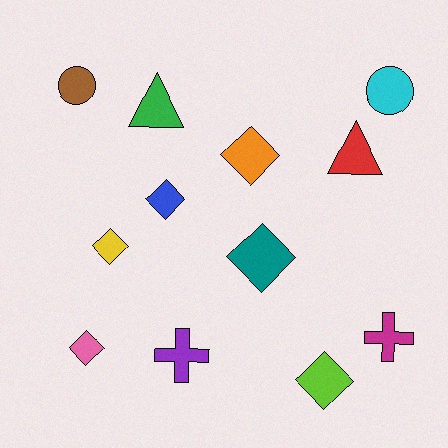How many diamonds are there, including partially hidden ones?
There are 6 diamonds.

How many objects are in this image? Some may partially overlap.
There are 12 objects.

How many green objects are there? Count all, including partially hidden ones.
There is 1 green object.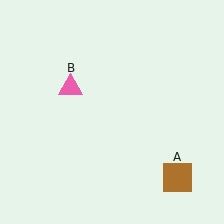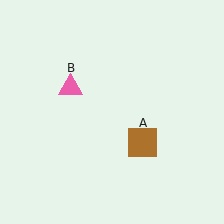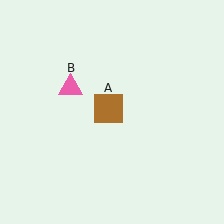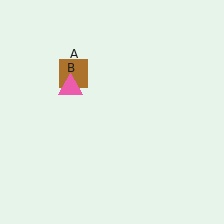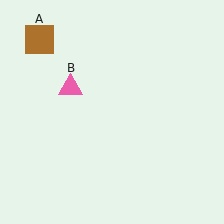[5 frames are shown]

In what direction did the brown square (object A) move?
The brown square (object A) moved up and to the left.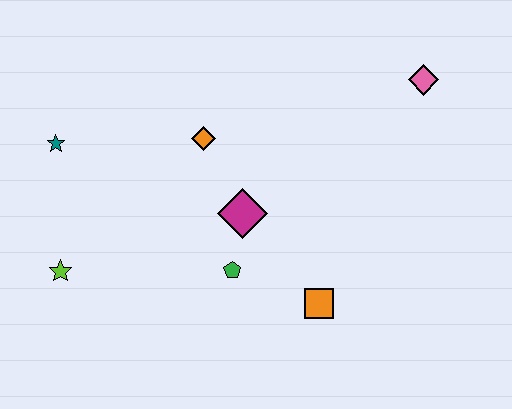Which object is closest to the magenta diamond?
The green pentagon is closest to the magenta diamond.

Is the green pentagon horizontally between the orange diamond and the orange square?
Yes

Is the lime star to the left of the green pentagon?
Yes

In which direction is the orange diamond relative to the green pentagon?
The orange diamond is above the green pentagon.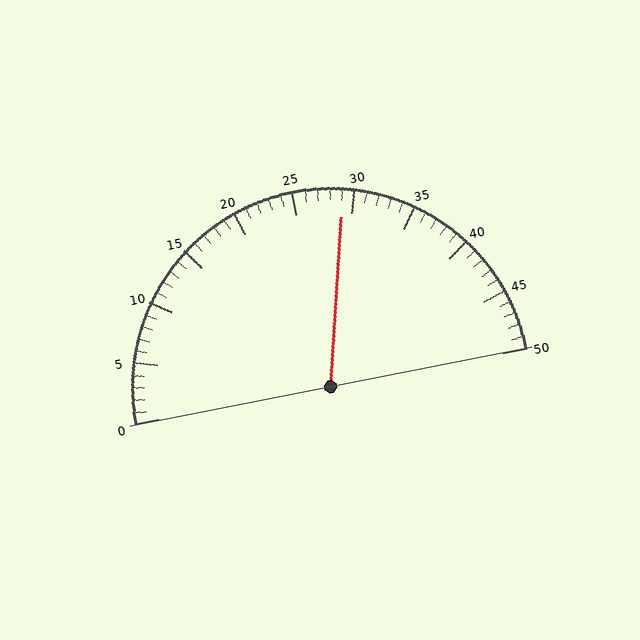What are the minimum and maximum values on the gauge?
The gauge ranges from 0 to 50.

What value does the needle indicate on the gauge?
The needle indicates approximately 29.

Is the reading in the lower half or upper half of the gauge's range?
The reading is in the upper half of the range (0 to 50).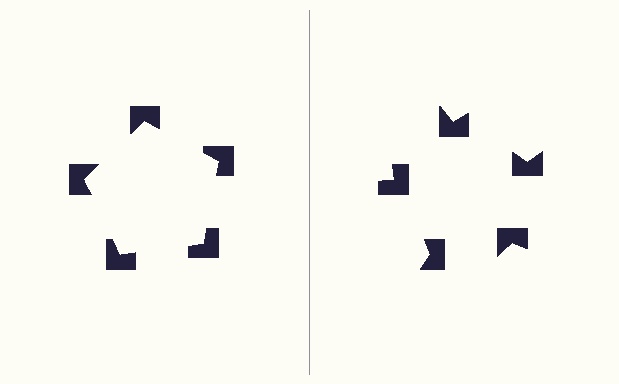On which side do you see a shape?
An illusory pentagon appears on the left side. On the right side the wedge cuts are rotated, so no coherent shape forms.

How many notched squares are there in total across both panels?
10 — 5 on each side.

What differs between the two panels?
The notched squares are positioned identically on both sides; only the wedge orientations differ. On the left they align to a pentagon; on the right they are misaligned.